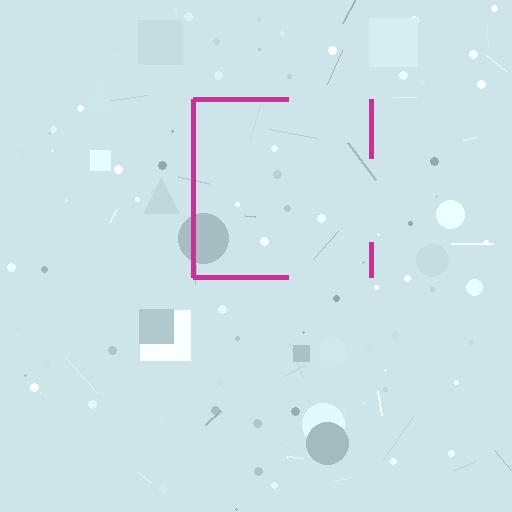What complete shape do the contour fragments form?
The contour fragments form a square.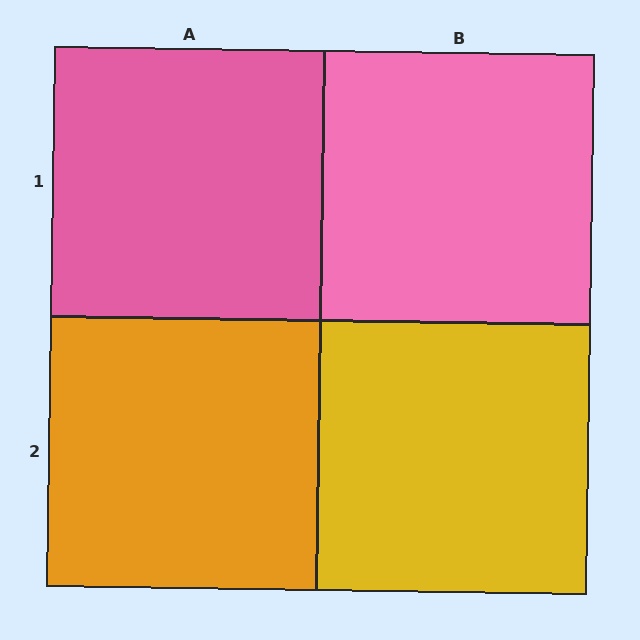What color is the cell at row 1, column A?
Pink.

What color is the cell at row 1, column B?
Pink.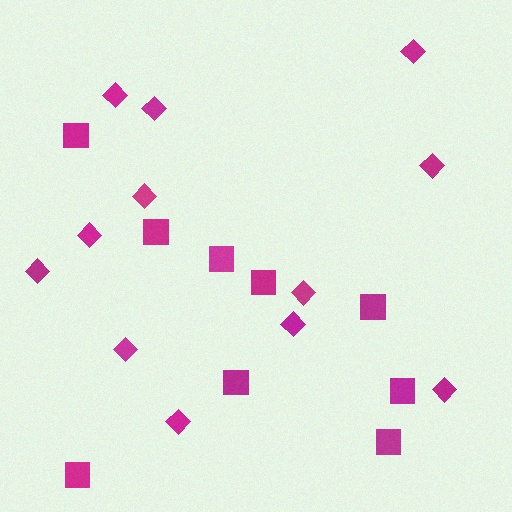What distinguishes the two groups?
There are 2 groups: one group of squares (9) and one group of diamonds (12).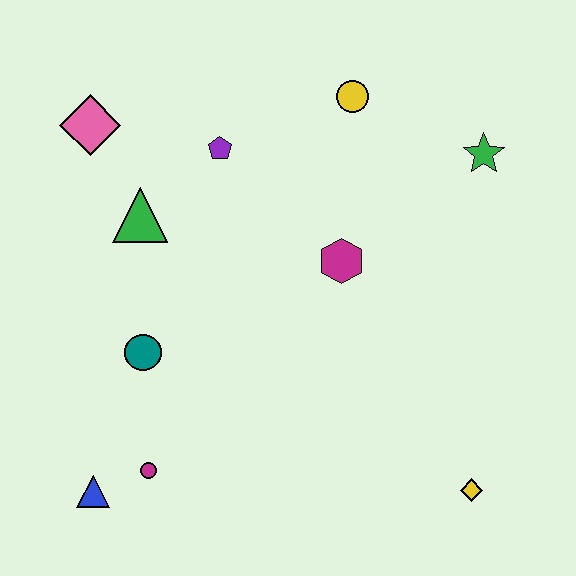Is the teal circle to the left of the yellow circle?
Yes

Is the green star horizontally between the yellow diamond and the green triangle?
No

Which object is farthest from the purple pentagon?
The yellow diamond is farthest from the purple pentagon.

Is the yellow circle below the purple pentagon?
No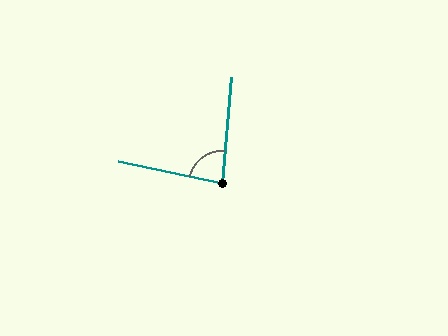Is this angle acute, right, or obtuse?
It is acute.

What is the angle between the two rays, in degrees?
Approximately 83 degrees.